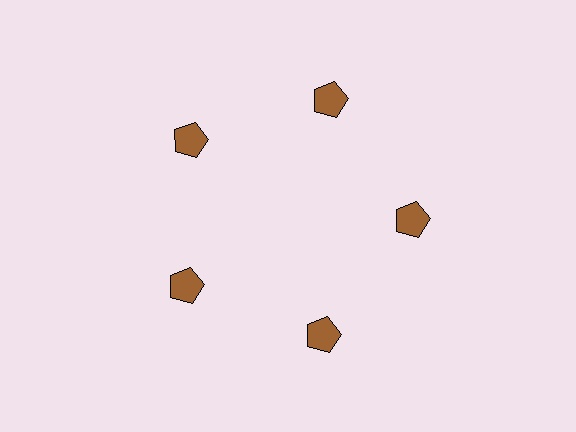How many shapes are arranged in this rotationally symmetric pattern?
There are 5 shapes, arranged in 5 groups of 1.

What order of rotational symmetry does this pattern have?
This pattern has 5-fold rotational symmetry.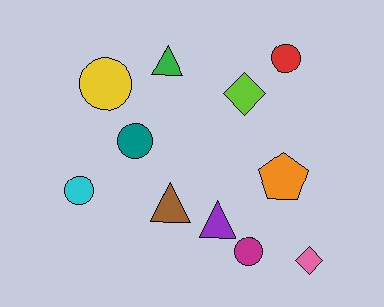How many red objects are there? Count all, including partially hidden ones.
There is 1 red object.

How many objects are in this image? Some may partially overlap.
There are 11 objects.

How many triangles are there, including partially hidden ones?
There are 3 triangles.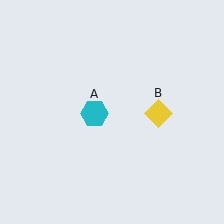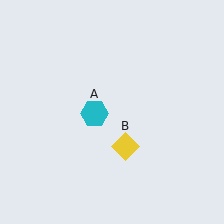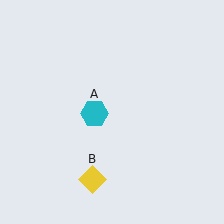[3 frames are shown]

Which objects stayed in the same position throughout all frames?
Cyan hexagon (object A) remained stationary.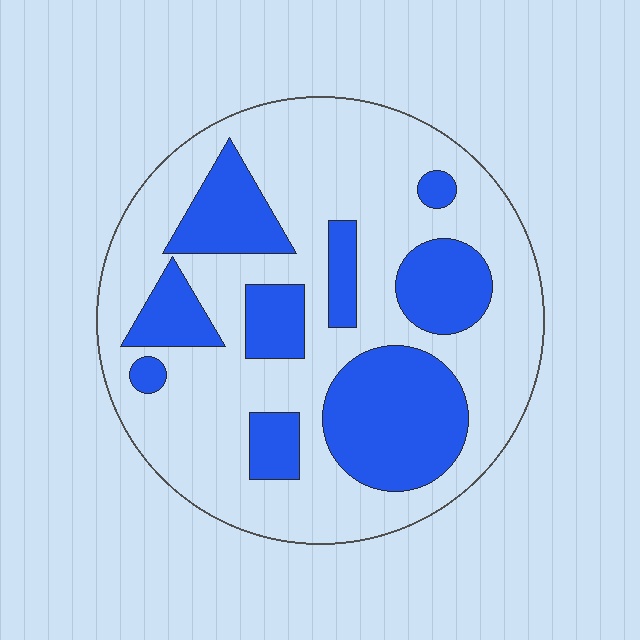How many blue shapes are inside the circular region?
9.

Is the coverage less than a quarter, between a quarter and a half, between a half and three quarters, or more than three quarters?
Between a quarter and a half.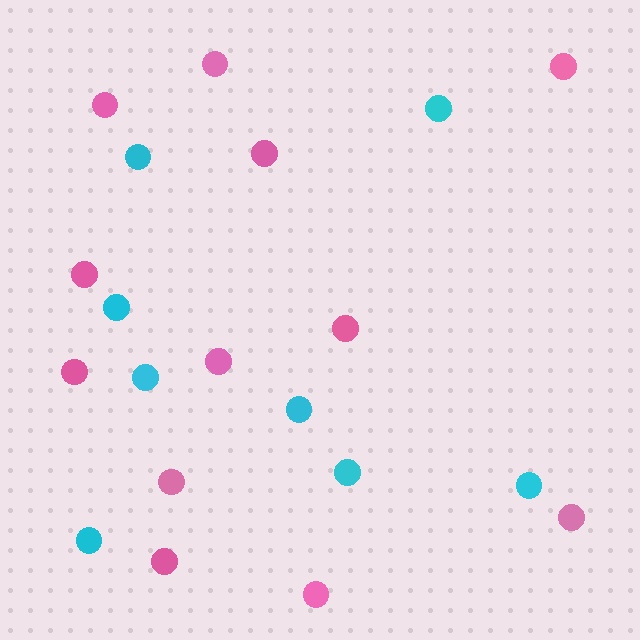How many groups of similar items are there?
There are 2 groups: one group of pink circles (12) and one group of cyan circles (8).